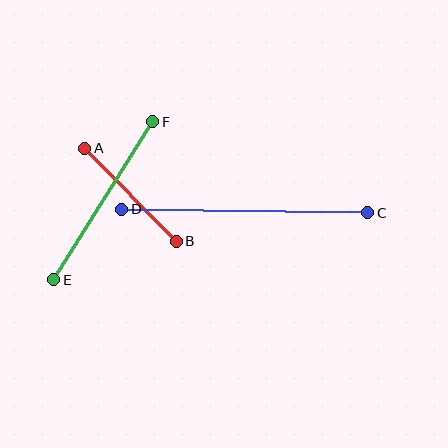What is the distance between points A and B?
The distance is approximately 131 pixels.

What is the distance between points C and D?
The distance is approximately 246 pixels.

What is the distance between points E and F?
The distance is approximately 187 pixels.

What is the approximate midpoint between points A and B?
The midpoint is at approximately (130, 195) pixels.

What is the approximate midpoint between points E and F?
The midpoint is at approximately (103, 201) pixels.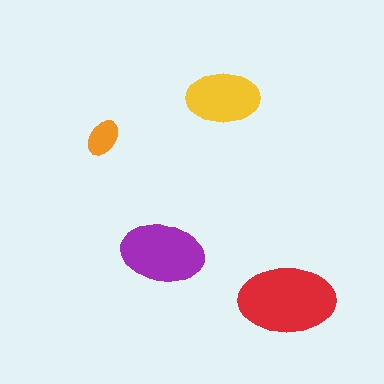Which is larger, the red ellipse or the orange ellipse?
The red one.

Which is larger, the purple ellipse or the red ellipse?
The red one.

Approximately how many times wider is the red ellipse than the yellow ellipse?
About 1.5 times wider.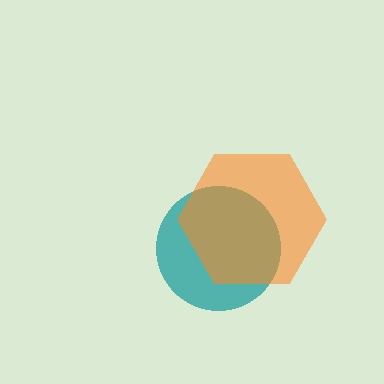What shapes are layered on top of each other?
The layered shapes are: a teal circle, an orange hexagon.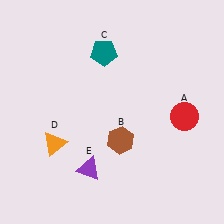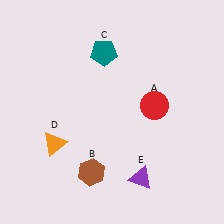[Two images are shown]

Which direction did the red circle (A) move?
The red circle (A) moved left.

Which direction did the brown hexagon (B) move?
The brown hexagon (B) moved down.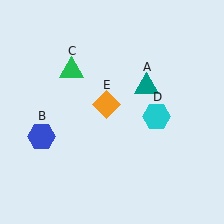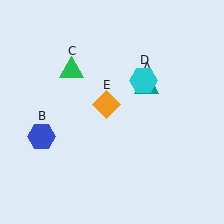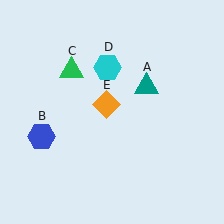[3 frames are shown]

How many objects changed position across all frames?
1 object changed position: cyan hexagon (object D).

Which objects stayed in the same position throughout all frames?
Teal triangle (object A) and blue hexagon (object B) and green triangle (object C) and orange diamond (object E) remained stationary.